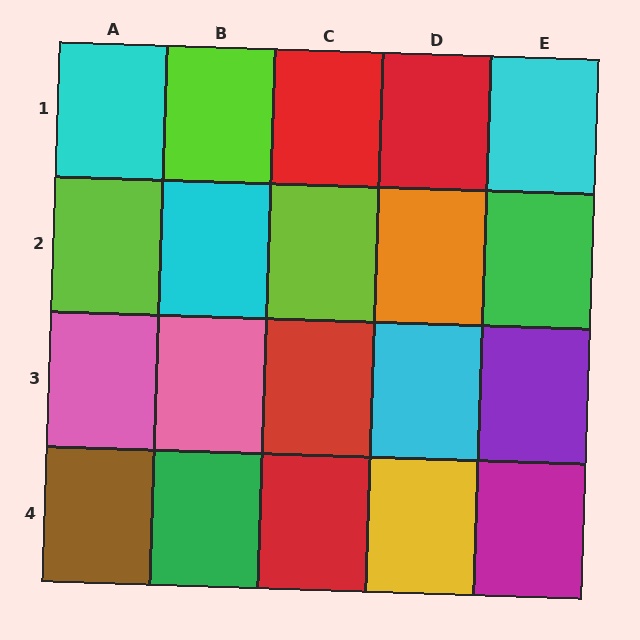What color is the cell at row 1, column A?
Cyan.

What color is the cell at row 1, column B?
Lime.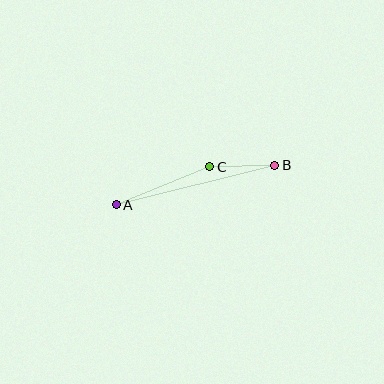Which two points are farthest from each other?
Points A and B are farthest from each other.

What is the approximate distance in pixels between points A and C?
The distance between A and C is approximately 101 pixels.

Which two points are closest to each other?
Points B and C are closest to each other.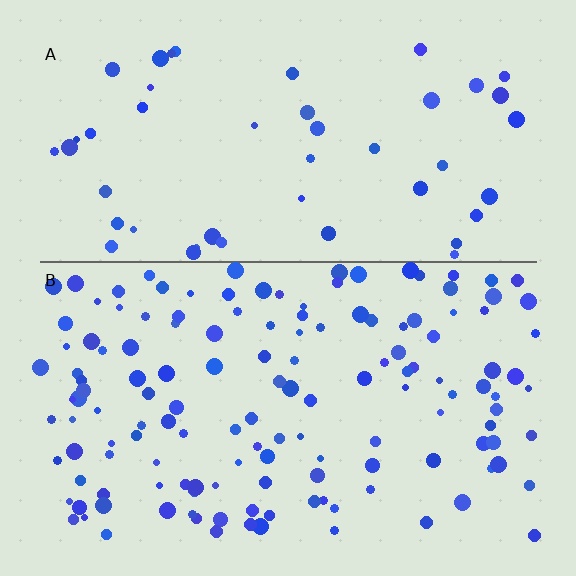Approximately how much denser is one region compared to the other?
Approximately 2.9× — region B over region A.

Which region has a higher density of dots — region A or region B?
B (the bottom).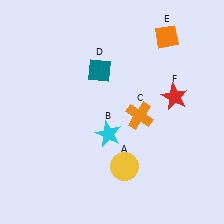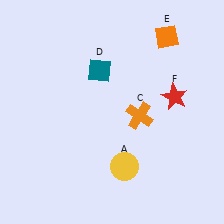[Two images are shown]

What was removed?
The cyan star (B) was removed in Image 2.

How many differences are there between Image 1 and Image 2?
There is 1 difference between the two images.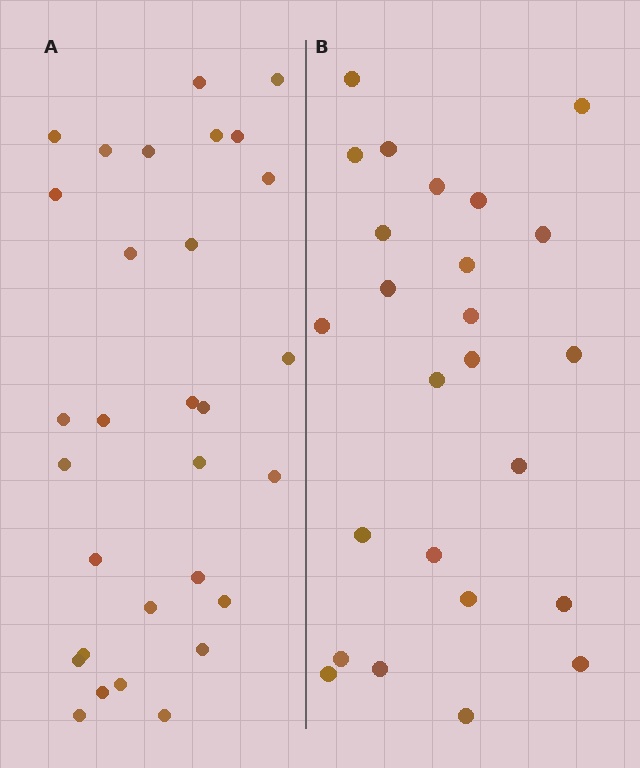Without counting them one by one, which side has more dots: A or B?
Region A (the left region) has more dots.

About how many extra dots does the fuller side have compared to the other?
Region A has about 5 more dots than region B.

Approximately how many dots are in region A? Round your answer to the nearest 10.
About 30 dots.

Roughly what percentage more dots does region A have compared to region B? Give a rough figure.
About 20% more.